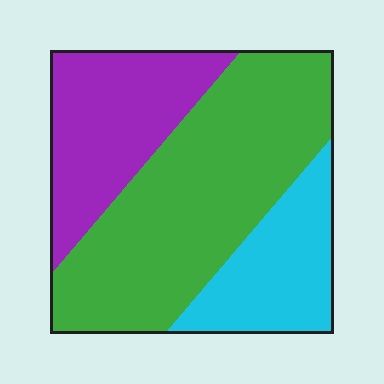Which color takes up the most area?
Green, at roughly 50%.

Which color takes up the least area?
Cyan, at roughly 20%.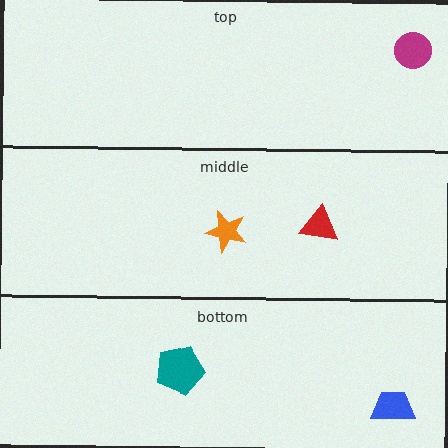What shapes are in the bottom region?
The blue trapezoid, the teal pentagon.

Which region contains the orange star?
The middle region.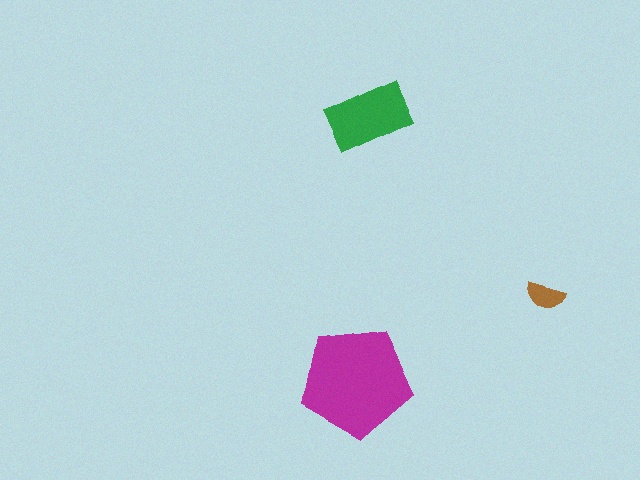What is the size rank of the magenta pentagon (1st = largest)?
1st.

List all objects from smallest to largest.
The brown semicircle, the green rectangle, the magenta pentagon.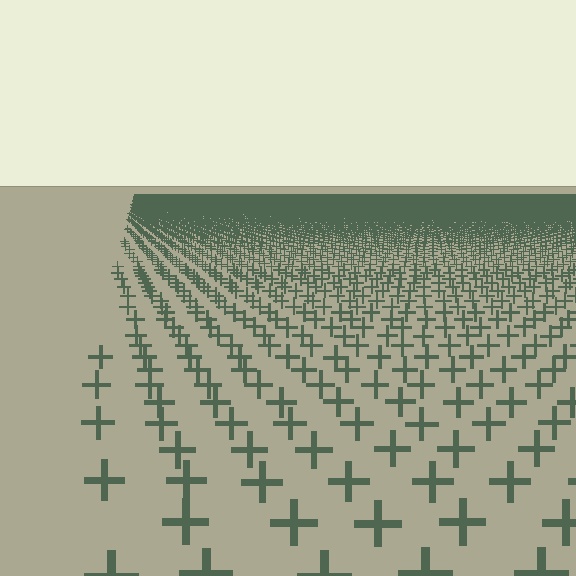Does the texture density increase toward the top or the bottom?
Density increases toward the top.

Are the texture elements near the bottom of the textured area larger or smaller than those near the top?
Larger. Near the bottom, elements are closer to the viewer and appear at a bigger on-screen size.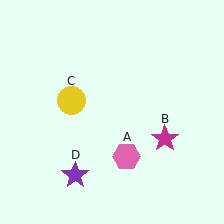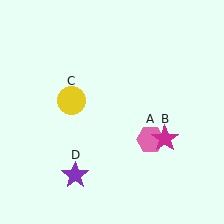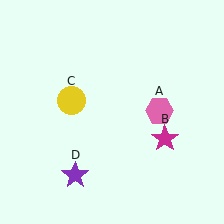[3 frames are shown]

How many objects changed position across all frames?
1 object changed position: pink hexagon (object A).